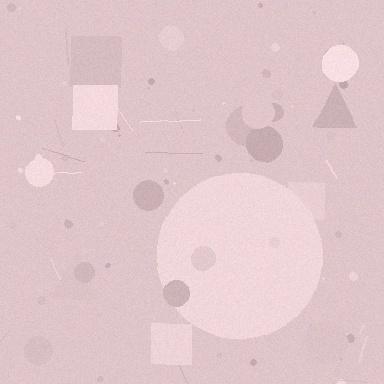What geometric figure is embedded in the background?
A circle is embedded in the background.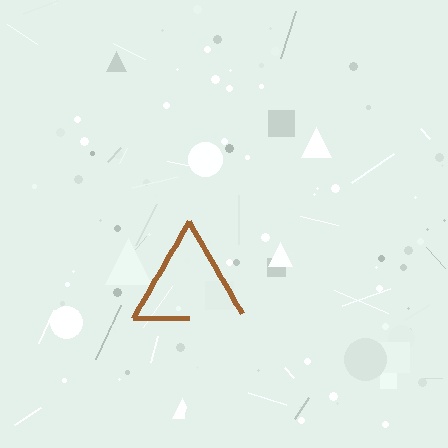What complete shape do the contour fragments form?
The contour fragments form a triangle.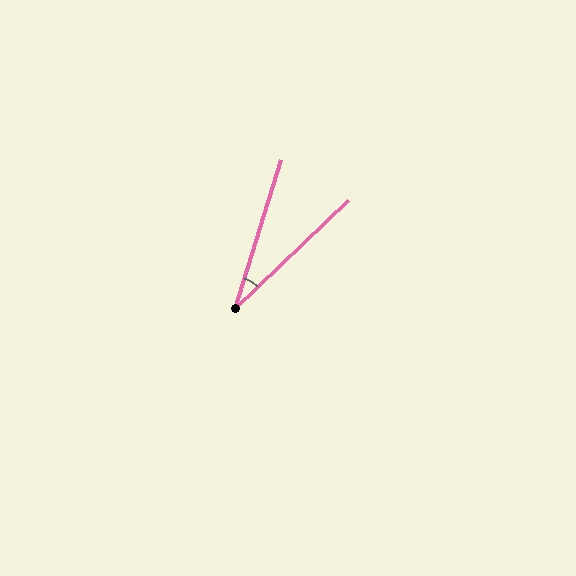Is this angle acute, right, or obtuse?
It is acute.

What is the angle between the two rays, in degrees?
Approximately 29 degrees.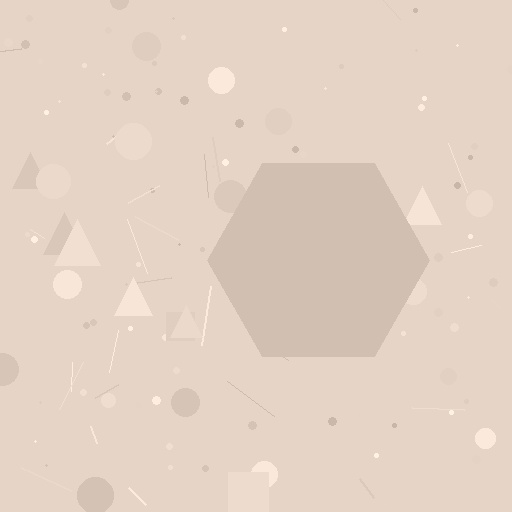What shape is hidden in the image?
A hexagon is hidden in the image.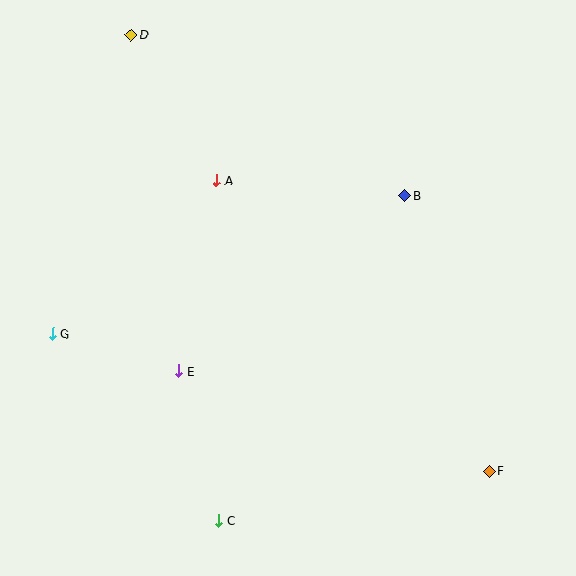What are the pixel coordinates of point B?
Point B is at (405, 196).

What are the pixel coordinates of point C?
Point C is at (219, 520).